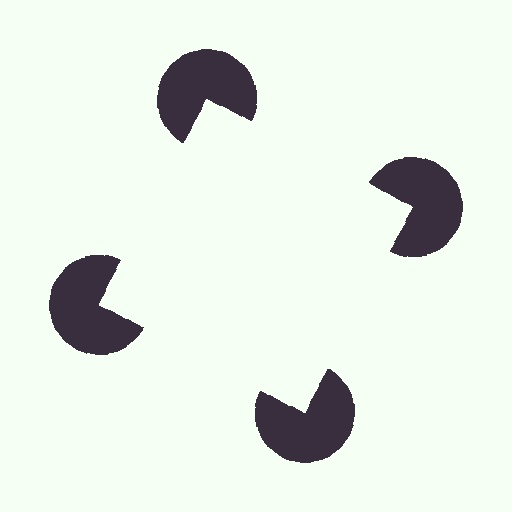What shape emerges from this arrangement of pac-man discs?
An illusory square — its edges are inferred from the aligned wedge cuts in the pac-man discs, not physically drawn.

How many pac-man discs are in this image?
There are 4 — one at each vertex of the illusory square.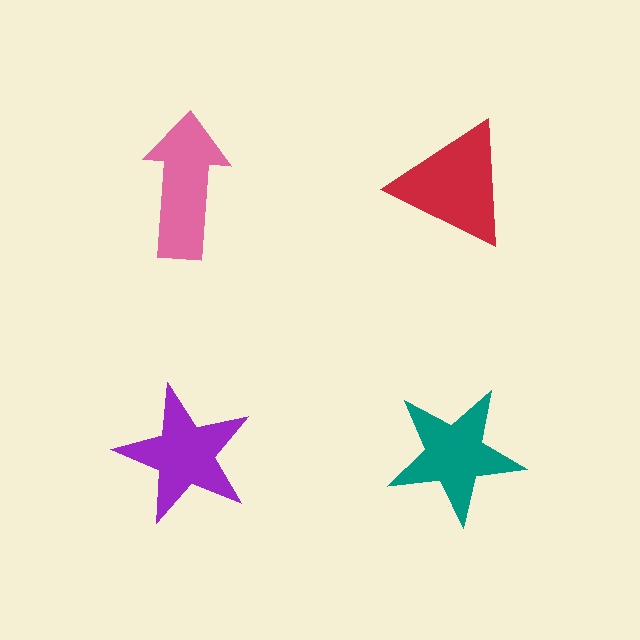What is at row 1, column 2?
A red triangle.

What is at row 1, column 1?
A pink arrow.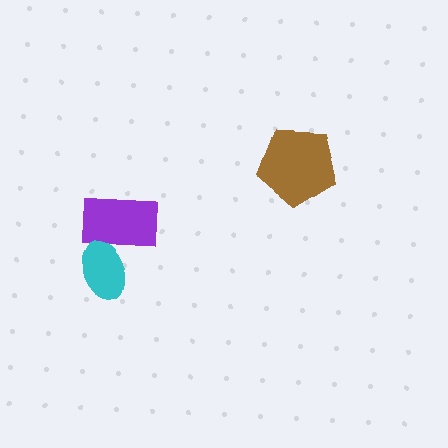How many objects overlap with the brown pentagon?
0 objects overlap with the brown pentagon.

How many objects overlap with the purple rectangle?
1 object overlaps with the purple rectangle.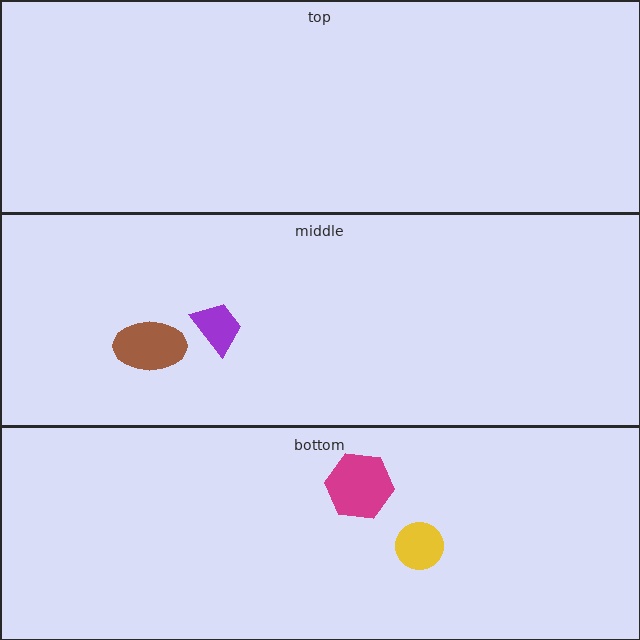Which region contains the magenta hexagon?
The bottom region.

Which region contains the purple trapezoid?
The middle region.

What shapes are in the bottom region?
The magenta hexagon, the yellow circle.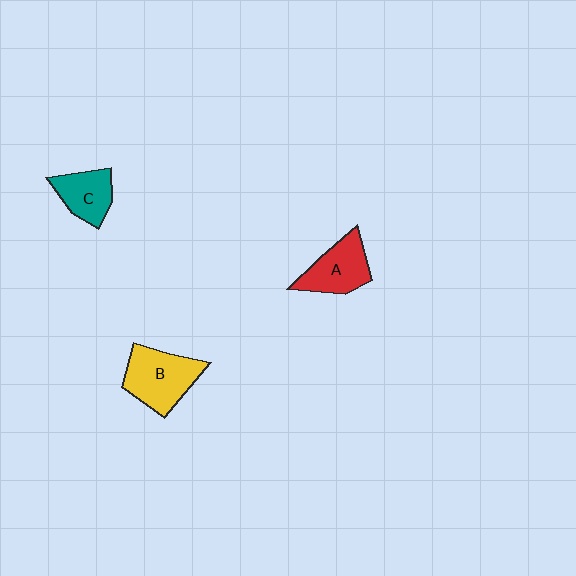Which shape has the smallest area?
Shape C (teal).